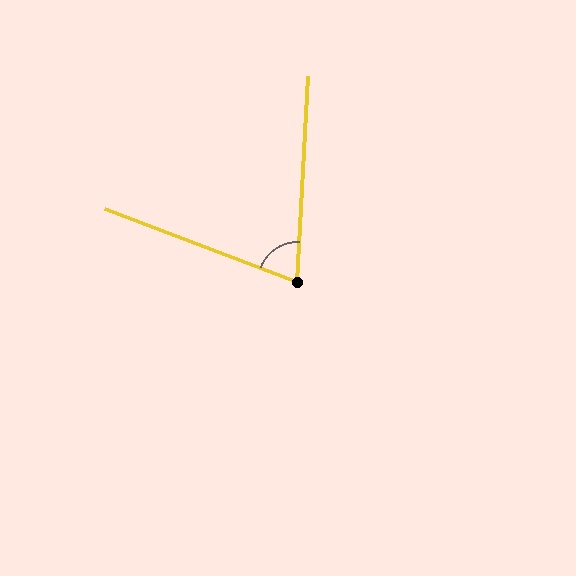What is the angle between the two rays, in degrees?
Approximately 72 degrees.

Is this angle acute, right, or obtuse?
It is acute.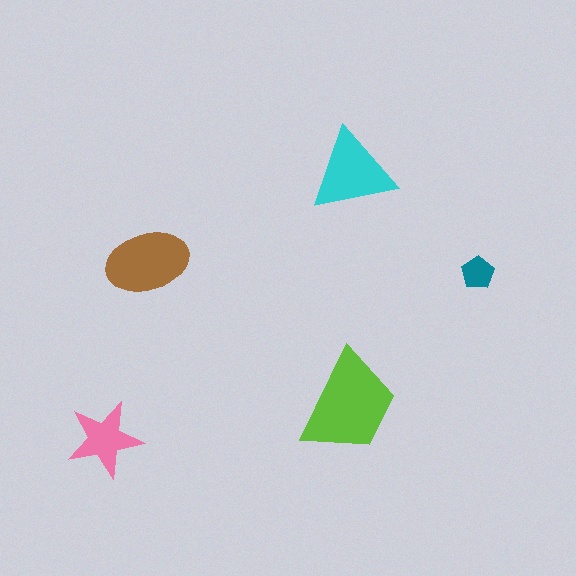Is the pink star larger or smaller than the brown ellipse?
Smaller.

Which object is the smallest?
The teal pentagon.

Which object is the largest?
The lime trapezoid.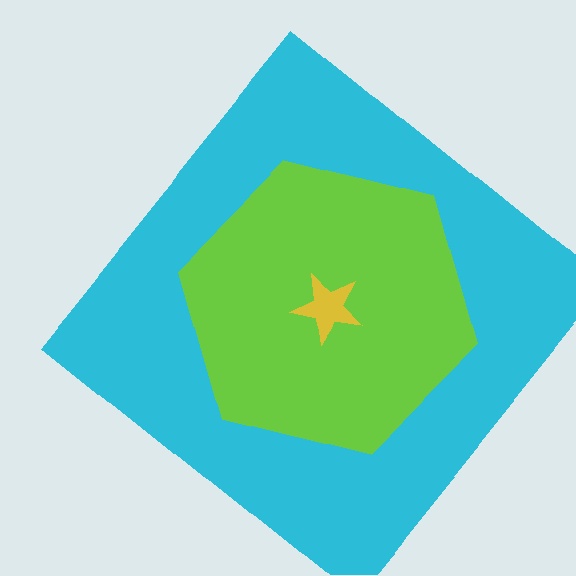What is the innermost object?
The yellow star.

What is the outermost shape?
The cyan diamond.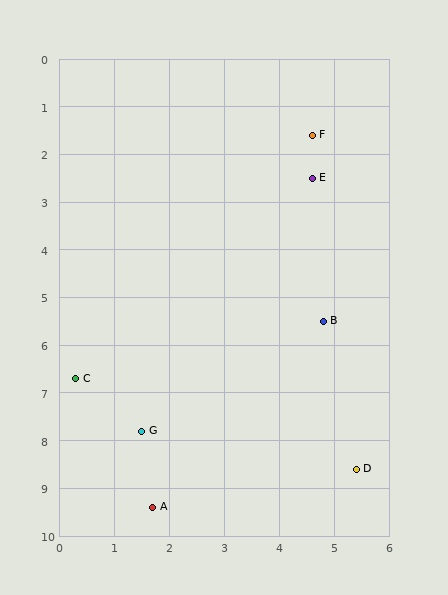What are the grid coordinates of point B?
Point B is at approximately (4.8, 5.5).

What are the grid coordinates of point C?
Point C is at approximately (0.3, 6.7).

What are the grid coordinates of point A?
Point A is at approximately (1.7, 9.4).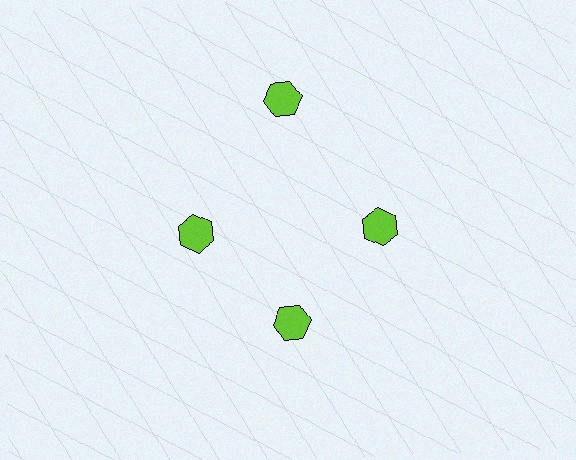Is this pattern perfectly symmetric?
No. The 4 lime hexagons are arranged in a ring, but one element near the 12 o'clock position is pushed outward from the center, breaking the 4-fold rotational symmetry.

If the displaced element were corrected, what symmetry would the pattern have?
It would have 4-fold rotational symmetry — the pattern would map onto itself every 90 degrees.